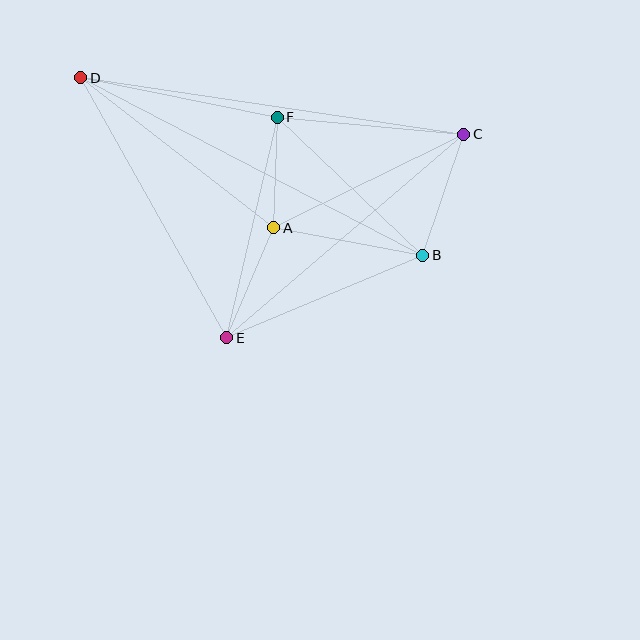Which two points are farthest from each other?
Points C and D are farthest from each other.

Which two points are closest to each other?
Points A and F are closest to each other.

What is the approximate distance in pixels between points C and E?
The distance between C and E is approximately 312 pixels.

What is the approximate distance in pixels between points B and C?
The distance between B and C is approximately 128 pixels.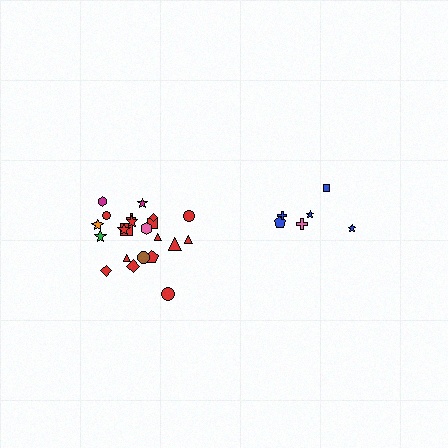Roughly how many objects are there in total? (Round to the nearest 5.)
Roughly 30 objects in total.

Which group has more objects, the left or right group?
The left group.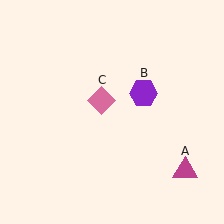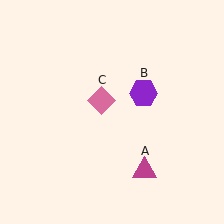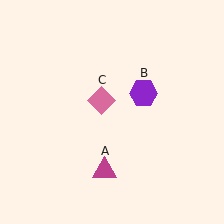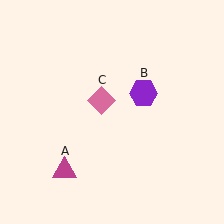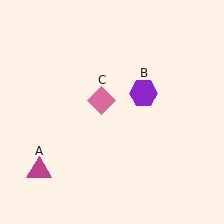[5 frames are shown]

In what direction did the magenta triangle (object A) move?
The magenta triangle (object A) moved left.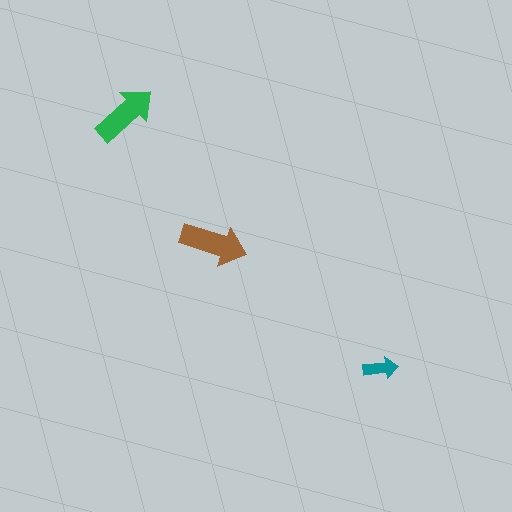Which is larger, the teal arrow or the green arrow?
The green one.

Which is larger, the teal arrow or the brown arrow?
The brown one.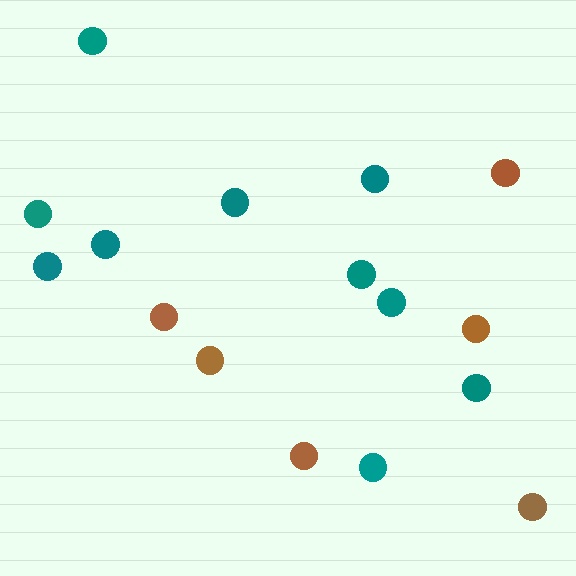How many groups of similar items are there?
There are 2 groups: one group of brown circles (6) and one group of teal circles (10).